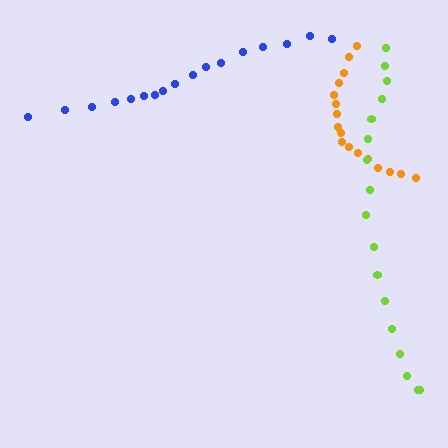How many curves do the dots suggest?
There are 3 distinct paths.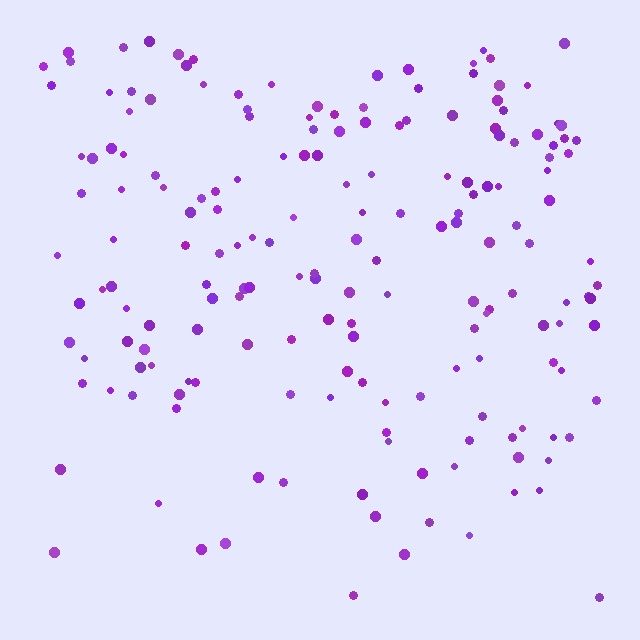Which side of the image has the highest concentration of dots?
The top.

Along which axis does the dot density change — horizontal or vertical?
Vertical.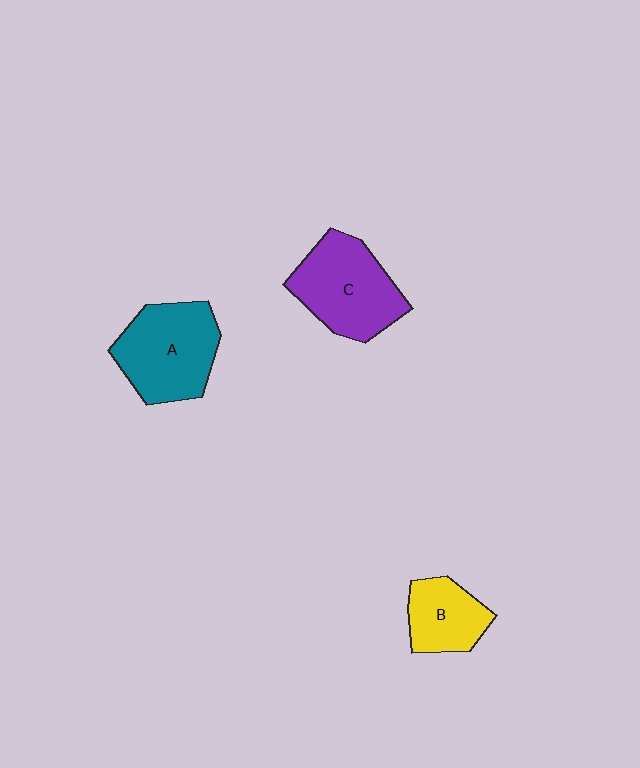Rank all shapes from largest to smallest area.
From largest to smallest: A (teal), C (purple), B (yellow).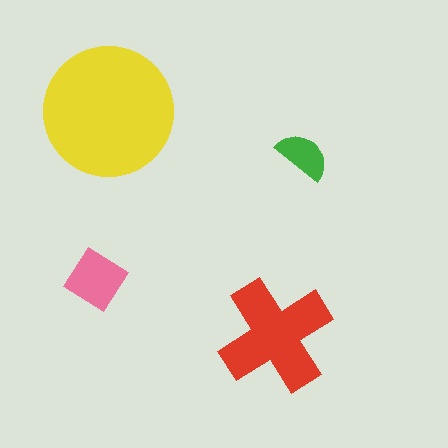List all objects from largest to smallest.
The yellow circle, the red cross, the pink diamond, the green semicircle.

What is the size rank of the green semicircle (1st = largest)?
4th.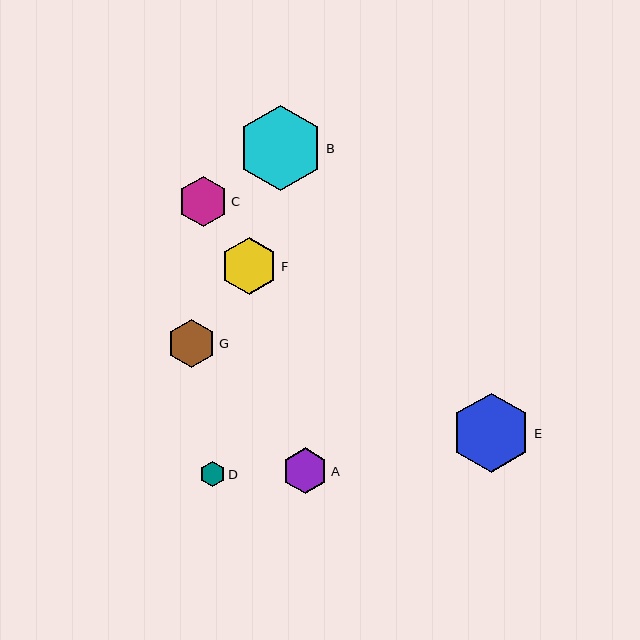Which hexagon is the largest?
Hexagon B is the largest with a size of approximately 85 pixels.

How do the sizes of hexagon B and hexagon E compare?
Hexagon B and hexagon E are approximately the same size.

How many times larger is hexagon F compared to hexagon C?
Hexagon F is approximately 1.1 times the size of hexagon C.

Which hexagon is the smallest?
Hexagon D is the smallest with a size of approximately 25 pixels.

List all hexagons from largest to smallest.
From largest to smallest: B, E, F, C, G, A, D.